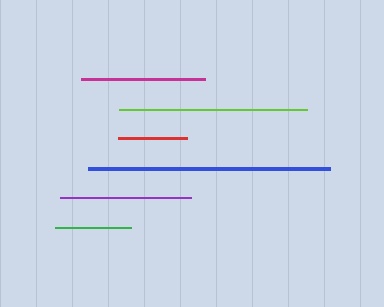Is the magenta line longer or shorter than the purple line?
The purple line is longer than the magenta line.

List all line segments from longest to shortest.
From longest to shortest: blue, lime, purple, magenta, green, red.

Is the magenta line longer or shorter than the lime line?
The lime line is longer than the magenta line.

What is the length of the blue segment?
The blue segment is approximately 242 pixels long.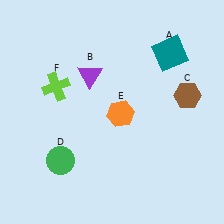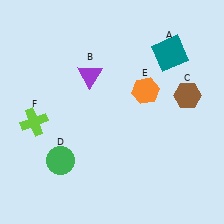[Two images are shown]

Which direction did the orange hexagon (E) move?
The orange hexagon (E) moved right.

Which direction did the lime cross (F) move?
The lime cross (F) moved down.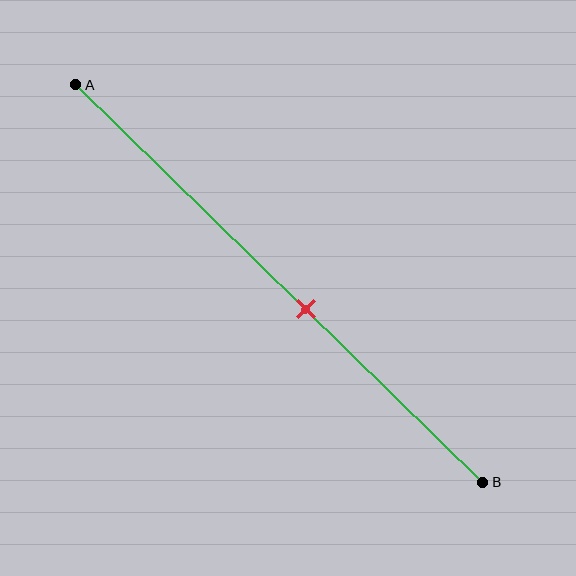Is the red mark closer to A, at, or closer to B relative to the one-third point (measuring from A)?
The red mark is closer to point B than the one-third point of segment AB.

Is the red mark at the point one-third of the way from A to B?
No, the mark is at about 55% from A, not at the 33% one-third point.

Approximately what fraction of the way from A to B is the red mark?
The red mark is approximately 55% of the way from A to B.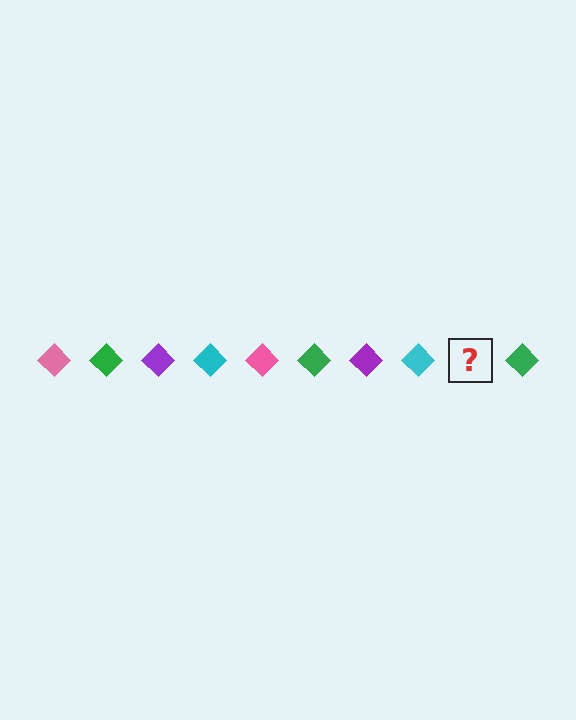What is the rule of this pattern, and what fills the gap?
The rule is that the pattern cycles through pink, green, purple, cyan diamonds. The gap should be filled with a pink diamond.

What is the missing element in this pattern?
The missing element is a pink diamond.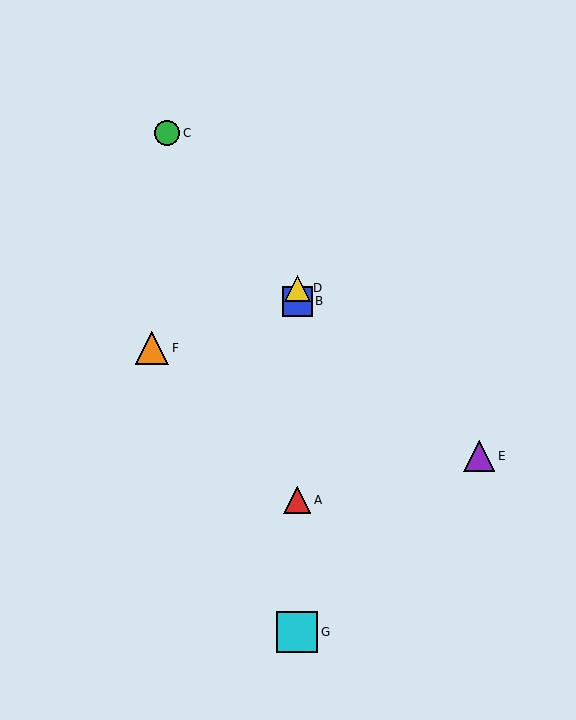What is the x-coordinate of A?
Object A is at x≈297.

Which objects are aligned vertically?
Objects A, B, D, G are aligned vertically.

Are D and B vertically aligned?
Yes, both are at x≈297.